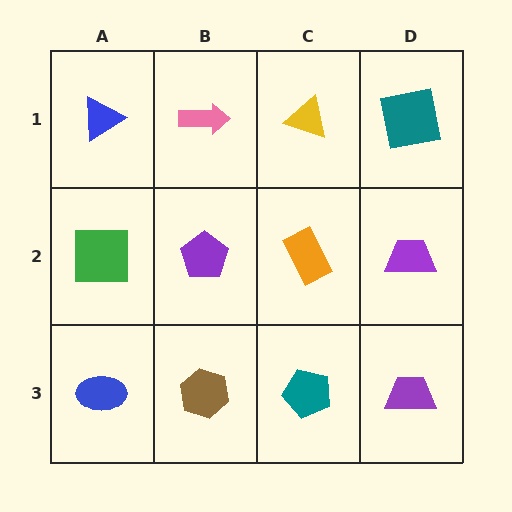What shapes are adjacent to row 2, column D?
A teal square (row 1, column D), a purple trapezoid (row 3, column D), an orange rectangle (row 2, column C).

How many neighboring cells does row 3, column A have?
2.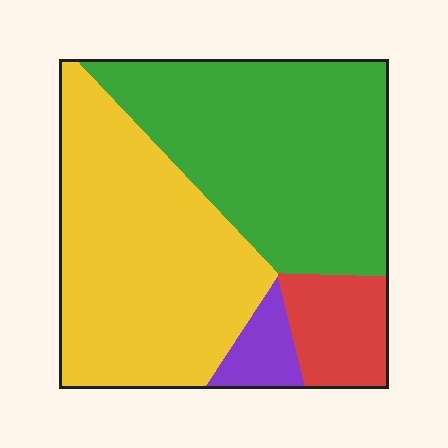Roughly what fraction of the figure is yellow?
Yellow covers about 45% of the figure.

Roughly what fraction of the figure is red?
Red takes up about one tenth (1/10) of the figure.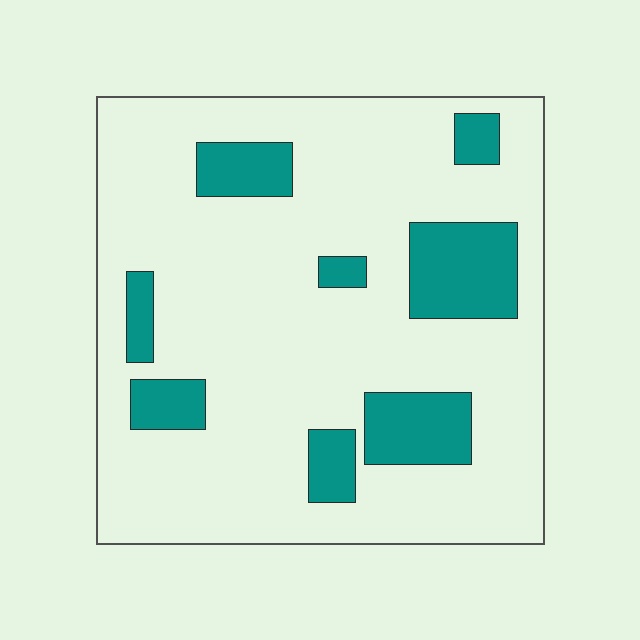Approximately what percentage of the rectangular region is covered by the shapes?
Approximately 20%.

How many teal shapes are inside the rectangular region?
8.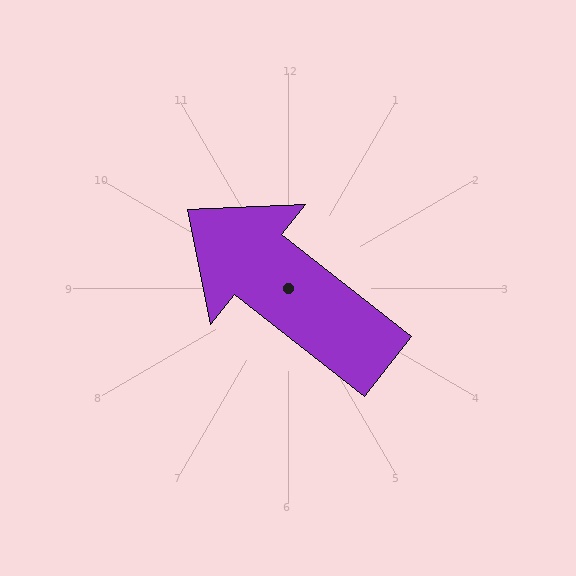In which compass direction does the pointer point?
Northwest.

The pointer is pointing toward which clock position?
Roughly 10 o'clock.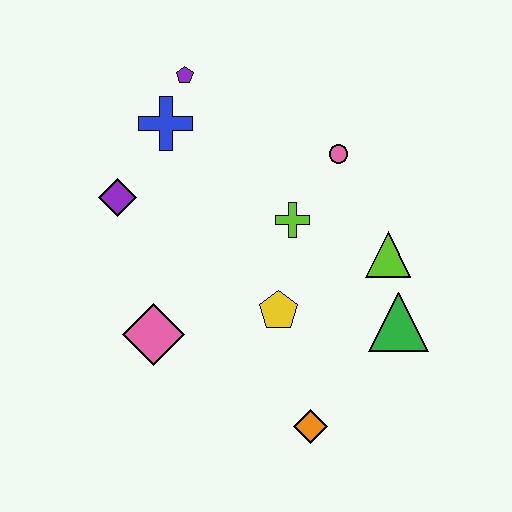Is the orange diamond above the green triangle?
No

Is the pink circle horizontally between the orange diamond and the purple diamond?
No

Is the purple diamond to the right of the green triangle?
No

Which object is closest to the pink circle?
The lime cross is closest to the pink circle.